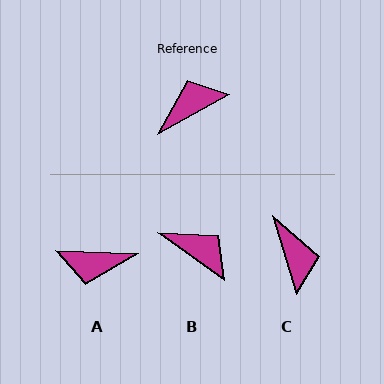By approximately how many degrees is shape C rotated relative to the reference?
Approximately 102 degrees clockwise.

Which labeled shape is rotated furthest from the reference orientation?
A, about 149 degrees away.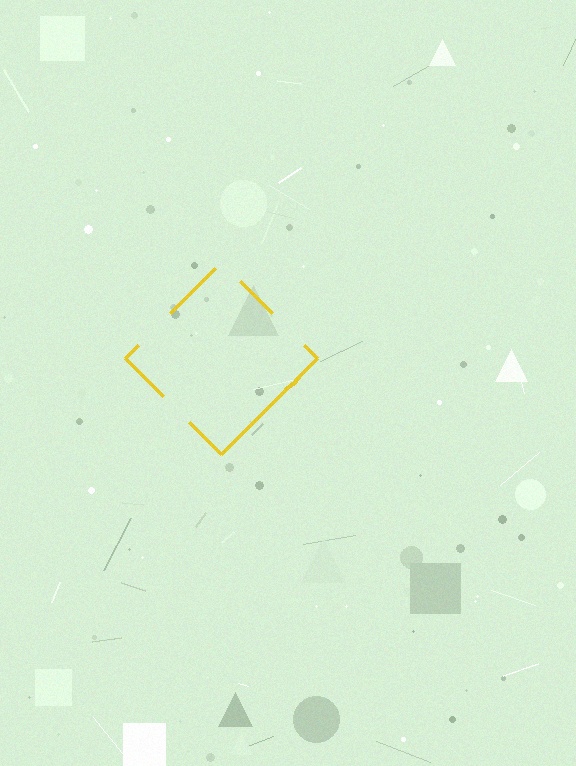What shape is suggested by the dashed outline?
The dashed outline suggests a diamond.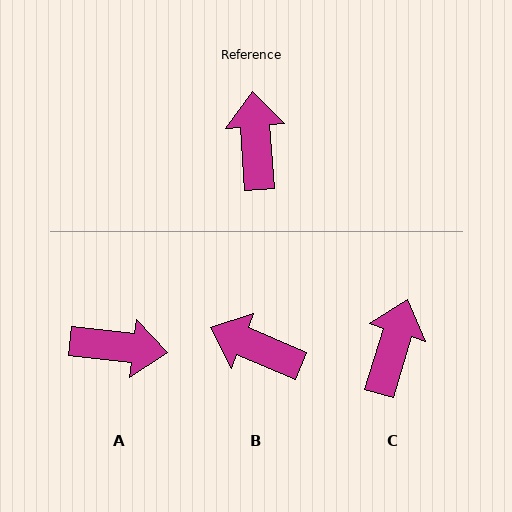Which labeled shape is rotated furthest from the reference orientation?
A, about 101 degrees away.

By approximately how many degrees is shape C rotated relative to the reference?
Approximately 21 degrees clockwise.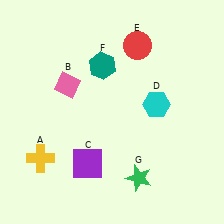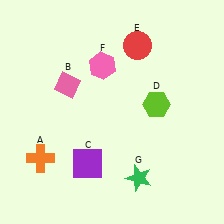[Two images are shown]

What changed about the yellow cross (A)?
In Image 1, A is yellow. In Image 2, it changed to orange.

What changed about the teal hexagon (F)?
In Image 1, F is teal. In Image 2, it changed to pink.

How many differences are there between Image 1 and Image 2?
There are 3 differences between the two images.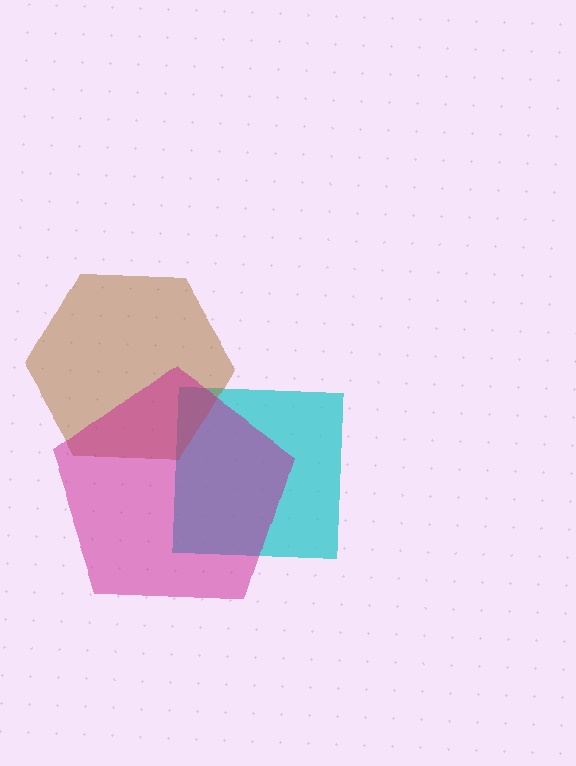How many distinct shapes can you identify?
There are 3 distinct shapes: a cyan square, a brown hexagon, a magenta pentagon.